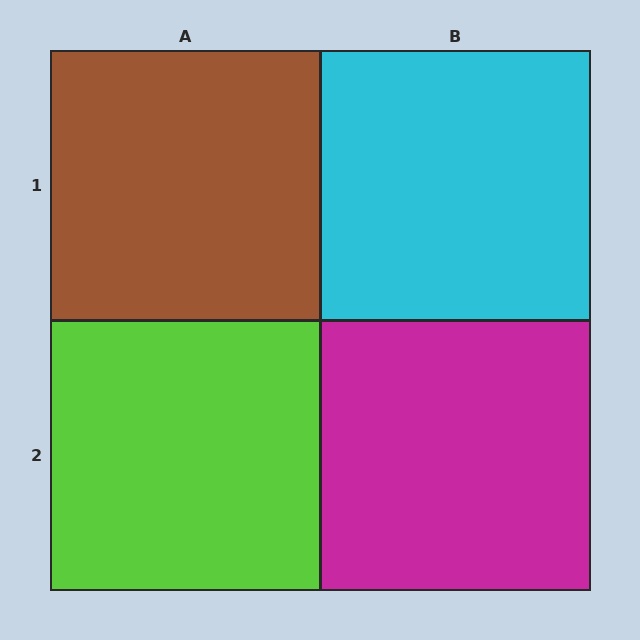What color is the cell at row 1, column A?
Brown.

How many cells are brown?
1 cell is brown.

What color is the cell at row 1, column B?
Cyan.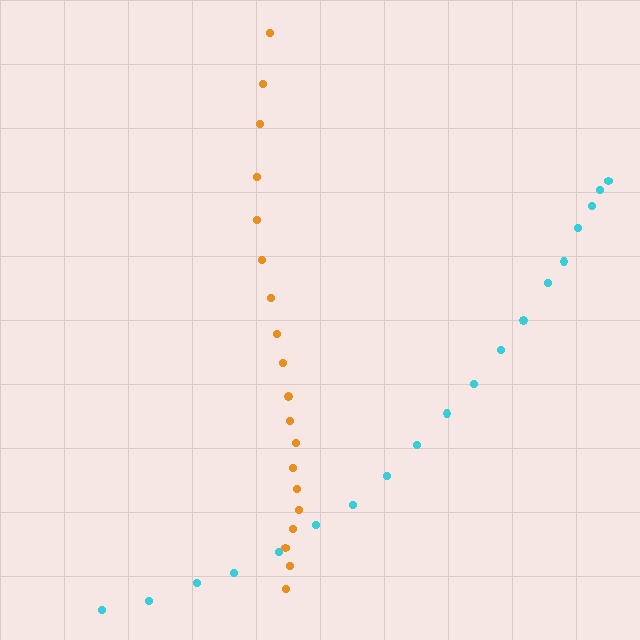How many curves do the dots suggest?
There are 2 distinct paths.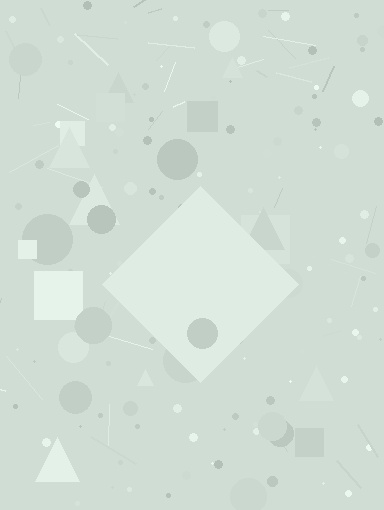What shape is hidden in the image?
A diamond is hidden in the image.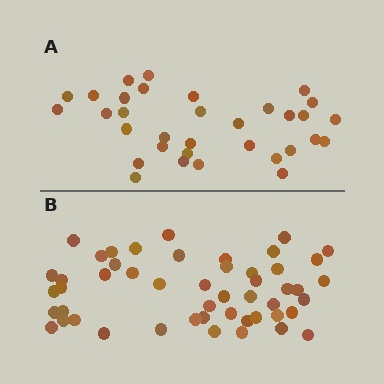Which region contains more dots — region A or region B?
Region B (the bottom region) has more dots.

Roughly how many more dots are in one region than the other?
Region B has approximately 15 more dots than region A.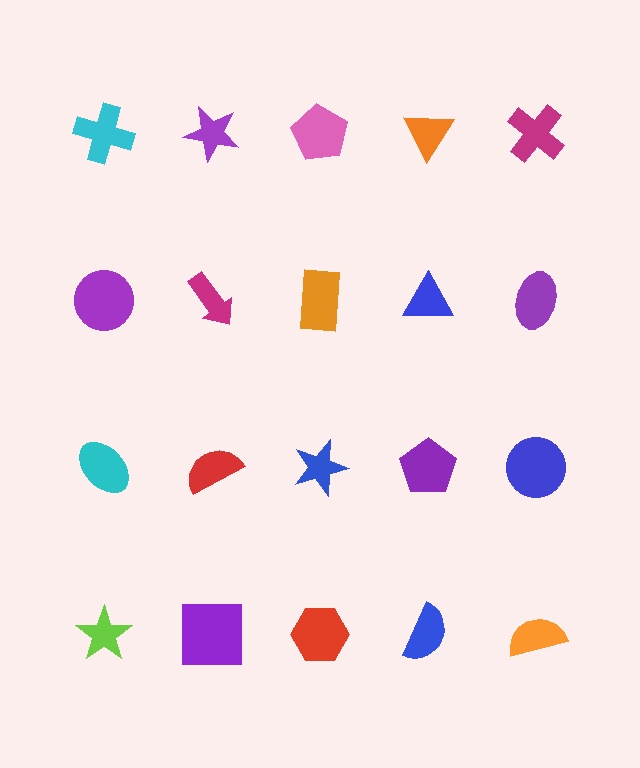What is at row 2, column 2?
A magenta arrow.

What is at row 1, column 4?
An orange triangle.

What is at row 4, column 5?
An orange semicircle.